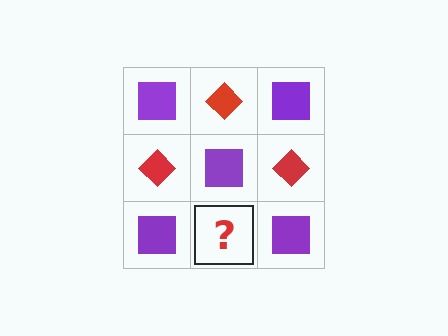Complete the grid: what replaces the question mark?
The question mark should be replaced with a red diamond.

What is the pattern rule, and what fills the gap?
The rule is that it alternates purple square and red diamond in a checkerboard pattern. The gap should be filled with a red diamond.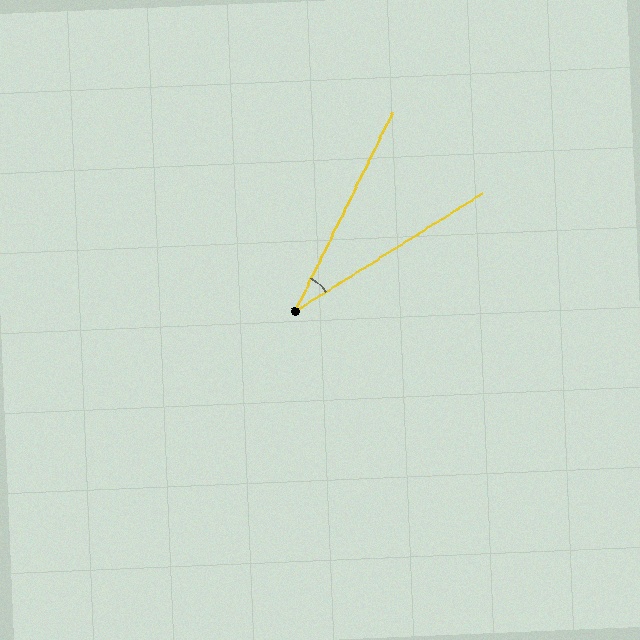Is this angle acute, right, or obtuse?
It is acute.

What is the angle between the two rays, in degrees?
Approximately 32 degrees.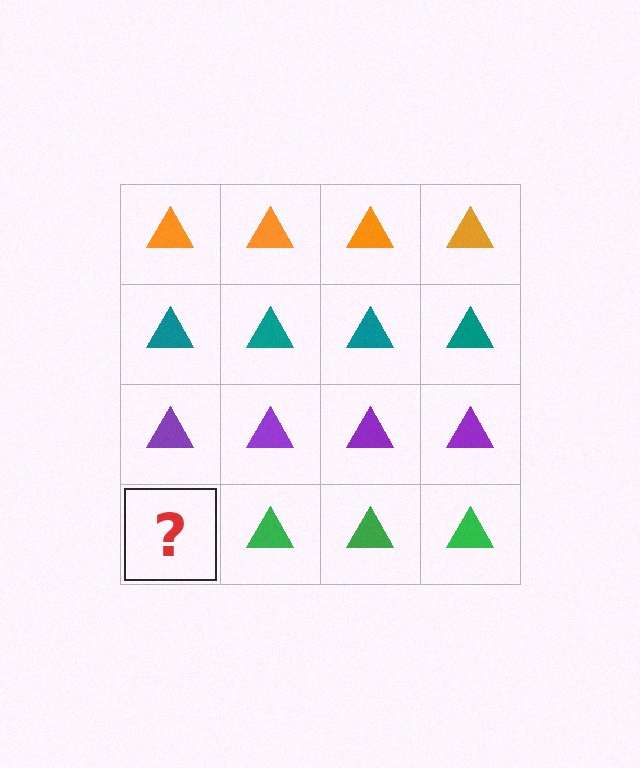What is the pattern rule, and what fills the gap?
The rule is that each row has a consistent color. The gap should be filled with a green triangle.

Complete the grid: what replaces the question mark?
The question mark should be replaced with a green triangle.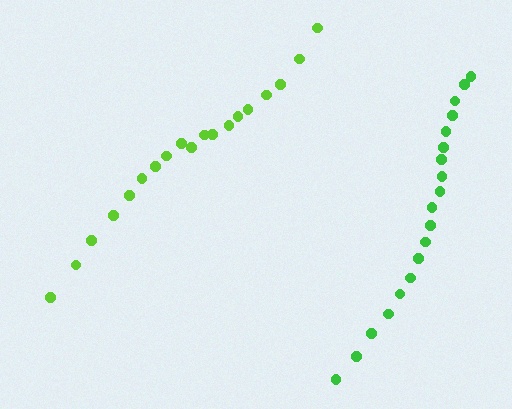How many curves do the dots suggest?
There are 2 distinct paths.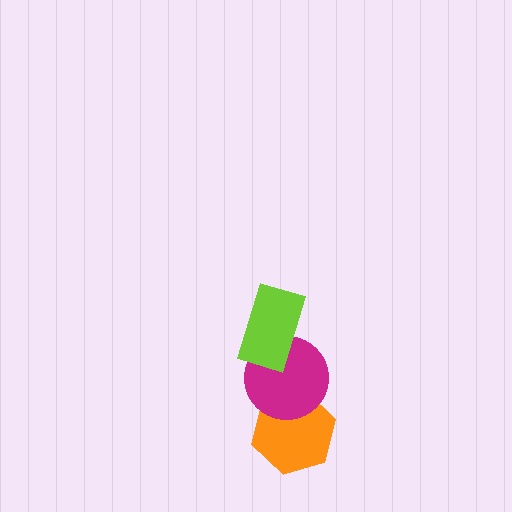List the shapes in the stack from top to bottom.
From top to bottom: the lime rectangle, the magenta circle, the orange hexagon.